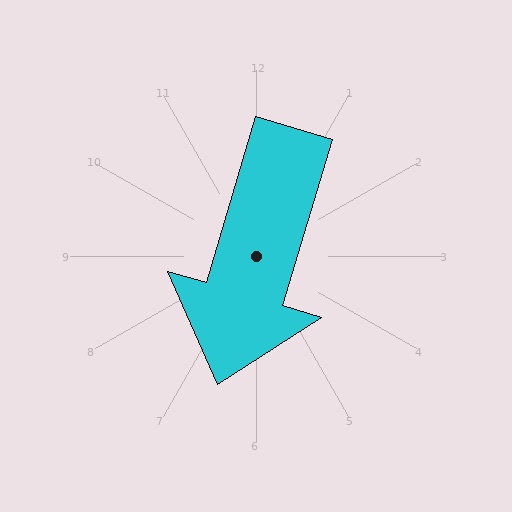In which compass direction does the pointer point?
South.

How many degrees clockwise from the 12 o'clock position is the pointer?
Approximately 197 degrees.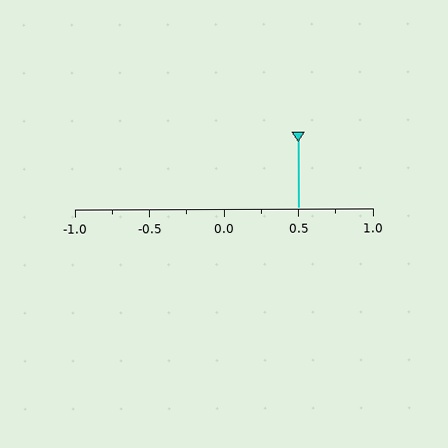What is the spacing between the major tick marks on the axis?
The major ticks are spaced 0.5 apart.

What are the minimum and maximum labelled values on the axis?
The axis runs from -1.0 to 1.0.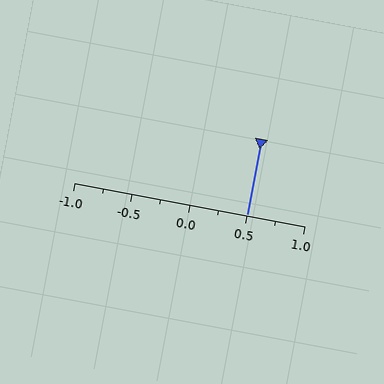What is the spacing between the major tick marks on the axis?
The major ticks are spaced 0.5 apart.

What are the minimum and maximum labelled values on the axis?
The axis runs from -1.0 to 1.0.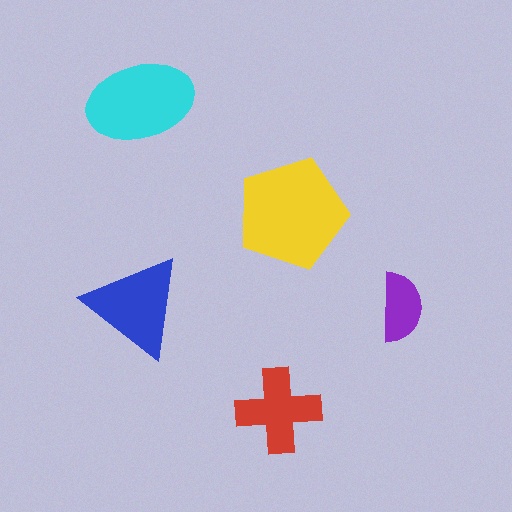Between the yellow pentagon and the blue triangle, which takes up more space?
The yellow pentagon.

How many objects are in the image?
There are 5 objects in the image.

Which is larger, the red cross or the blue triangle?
The blue triangle.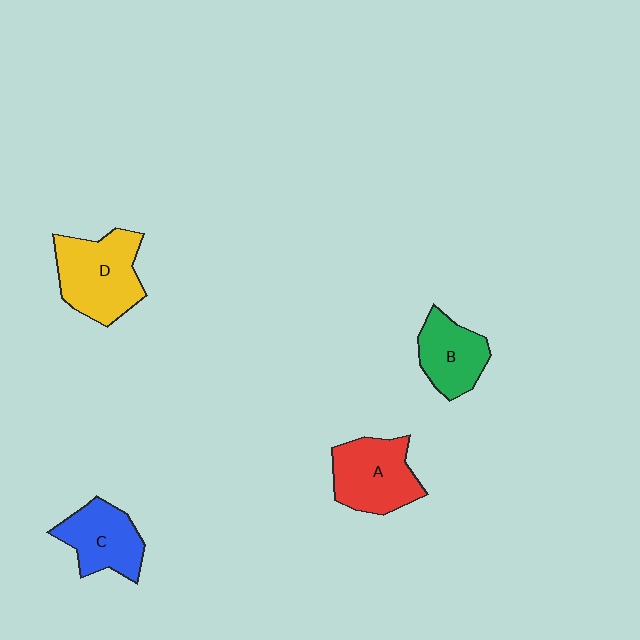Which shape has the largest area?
Shape D (yellow).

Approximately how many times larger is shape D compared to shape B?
Approximately 1.5 times.